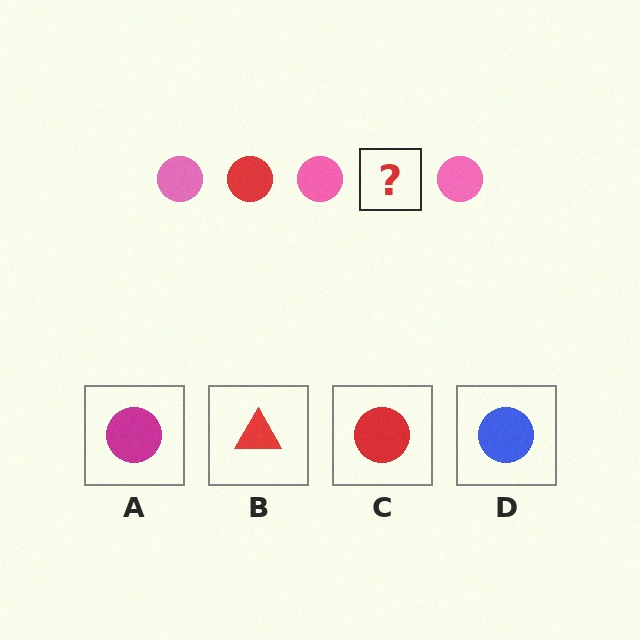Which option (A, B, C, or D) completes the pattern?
C.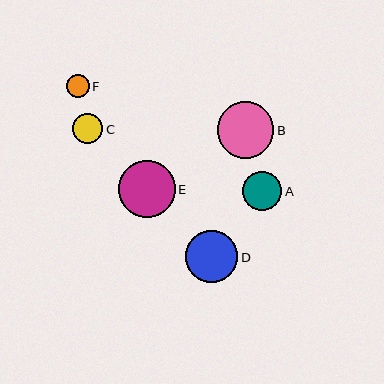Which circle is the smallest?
Circle F is the smallest with a size of approximately 23 pixels.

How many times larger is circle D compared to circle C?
Circle D is approximately 1.7 times the size of circle C.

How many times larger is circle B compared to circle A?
Circle B is approximately 1.4 times the size of circle A.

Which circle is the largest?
Circle E is the largest with a size of approximately 57 pixels.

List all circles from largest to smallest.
From largest to smallest: E, B, D, A, C, F.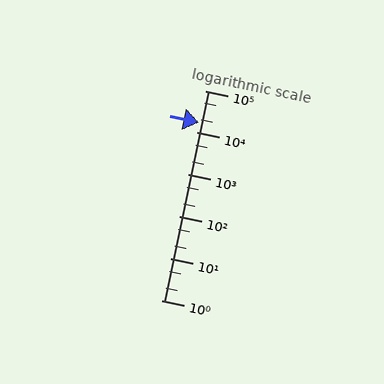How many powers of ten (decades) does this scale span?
The scale spans 5 decades, from 1 to 100000.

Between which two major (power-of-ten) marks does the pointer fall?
The pointer is between 10000 and 100000.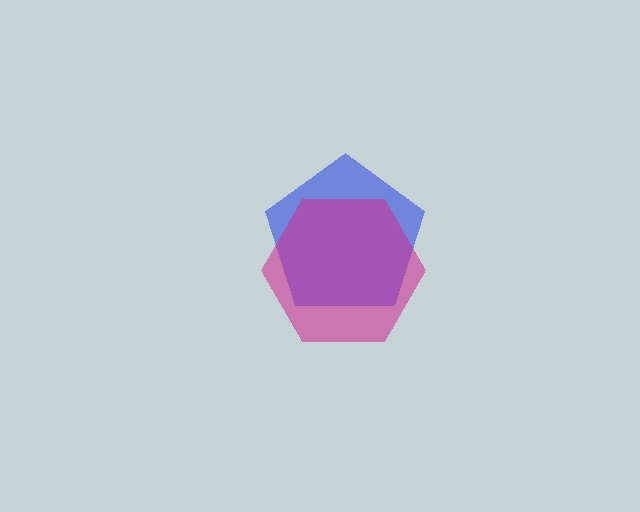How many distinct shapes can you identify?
There are 2 distinct shapes: a blue pentagon, a magenta hexagon.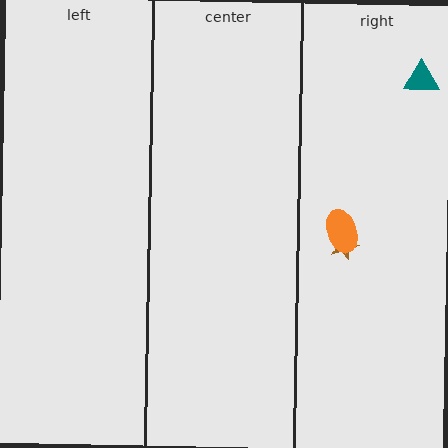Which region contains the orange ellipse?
The right region.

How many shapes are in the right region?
3.